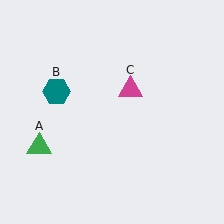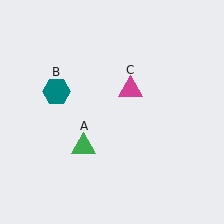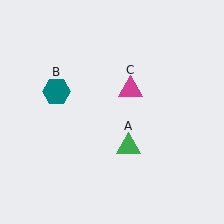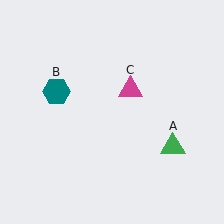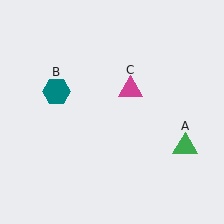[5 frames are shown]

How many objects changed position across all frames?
1 object changed position: green triangle (object A).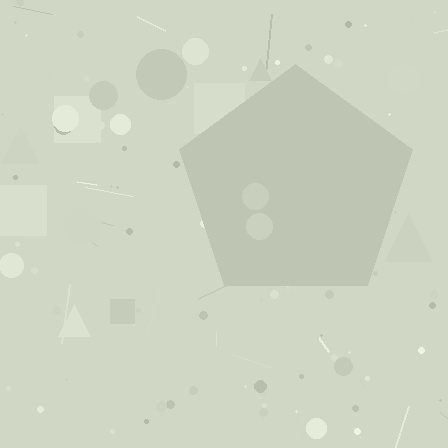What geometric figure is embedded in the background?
A pentagon is embedded in the background.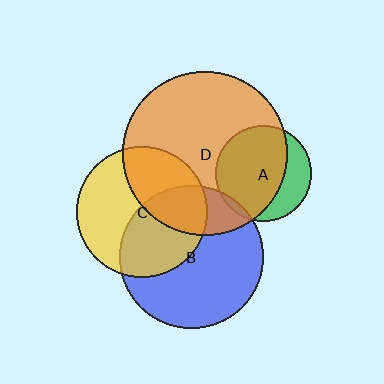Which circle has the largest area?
Circle D (orange).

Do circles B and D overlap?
Yes.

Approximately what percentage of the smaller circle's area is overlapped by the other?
Approximately 25%.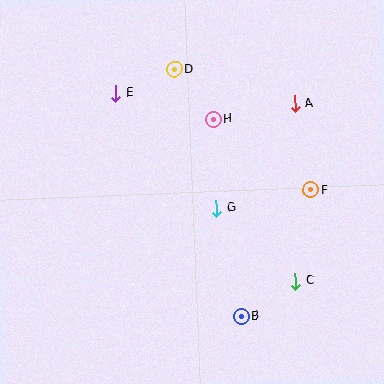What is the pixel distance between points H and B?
The distance between H and B is 199 pixels.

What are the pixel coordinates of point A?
Point A is at (295, 104).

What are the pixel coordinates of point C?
Point C is at (295, 281).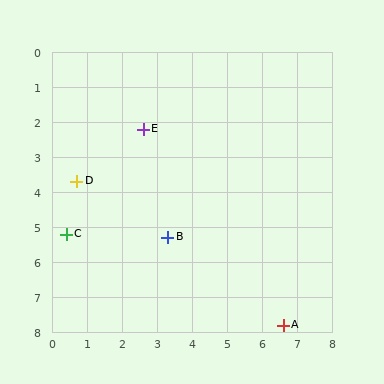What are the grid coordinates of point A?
Point A is at approximately (6.6, 7.8).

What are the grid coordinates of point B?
Point B is at approximately (3.3, 5.3).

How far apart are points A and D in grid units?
Points A and D are about 7.2 grid units apart.